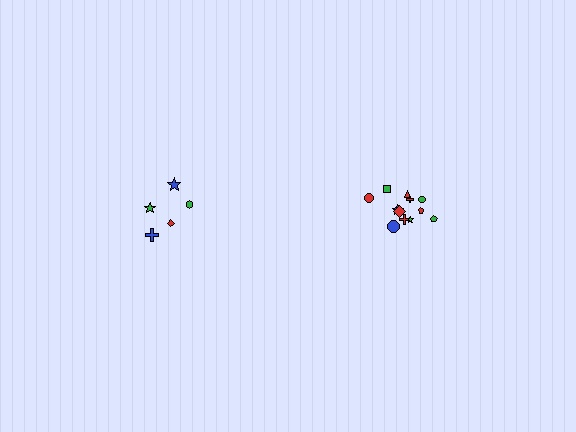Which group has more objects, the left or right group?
The right group.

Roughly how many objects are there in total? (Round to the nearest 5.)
Roughly 15 objects in total.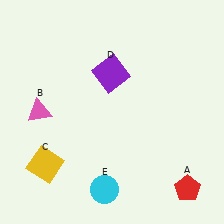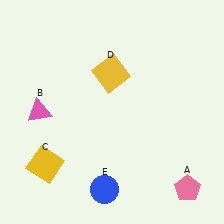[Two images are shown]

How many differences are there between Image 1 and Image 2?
There are 3 differences between the two images.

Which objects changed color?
A changed from red to pink. D changed from purple to yellow. E changed from cyan to blue.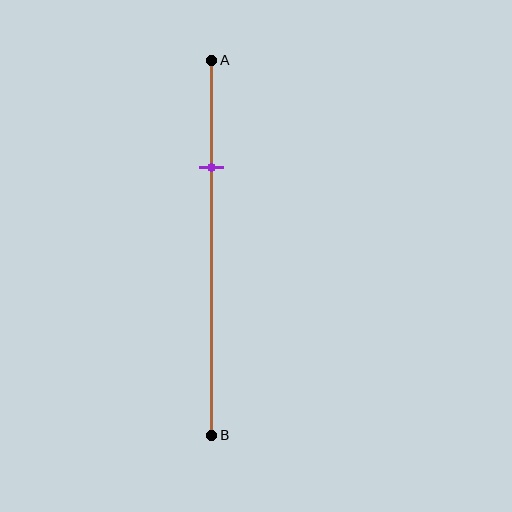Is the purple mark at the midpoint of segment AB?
No, the mark is at about 30% from A, not at the 50% midpoint.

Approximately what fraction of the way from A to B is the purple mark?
The purple mark is approximately 30% of the way from A to B.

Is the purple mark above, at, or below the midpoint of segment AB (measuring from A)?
The purple mark is above the midpoint of segment AB.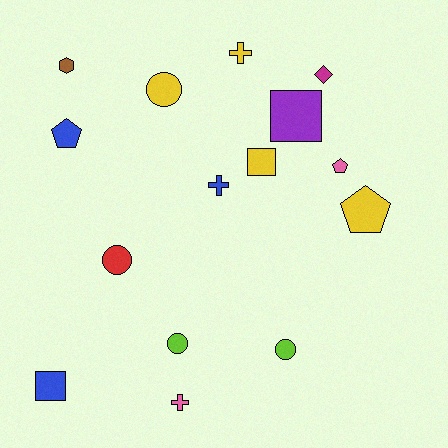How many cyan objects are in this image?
There are no cyan objects.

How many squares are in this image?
There are 3 squares.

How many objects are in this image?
There are 15 objects.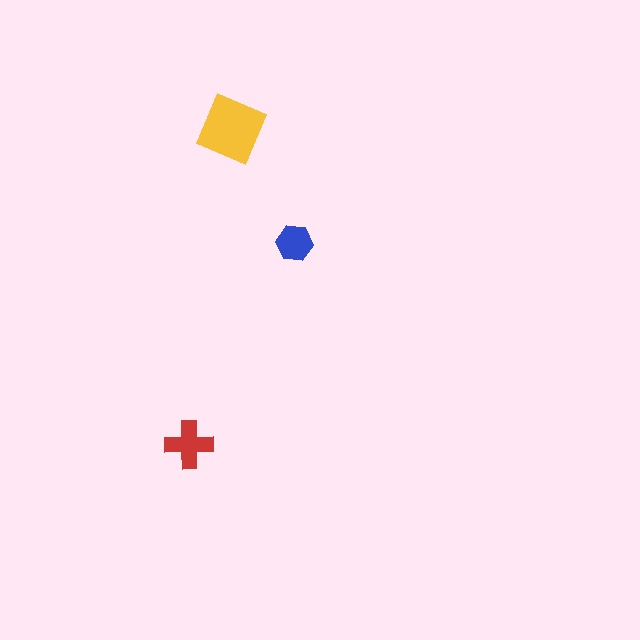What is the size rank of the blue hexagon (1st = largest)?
3rd.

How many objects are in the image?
There are 3 objects in the image.